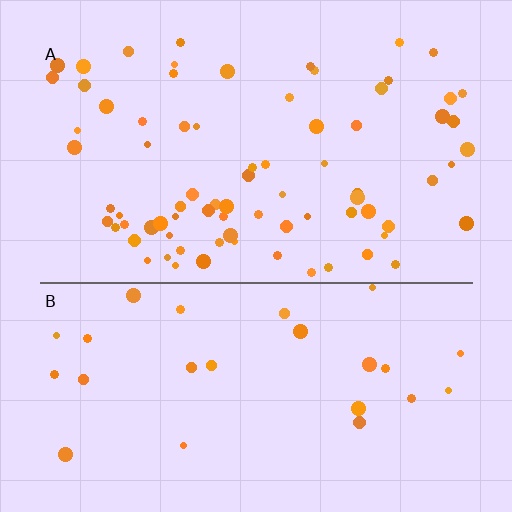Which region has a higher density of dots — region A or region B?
A (the top).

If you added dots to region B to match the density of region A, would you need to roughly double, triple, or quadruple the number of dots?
Approximately triple.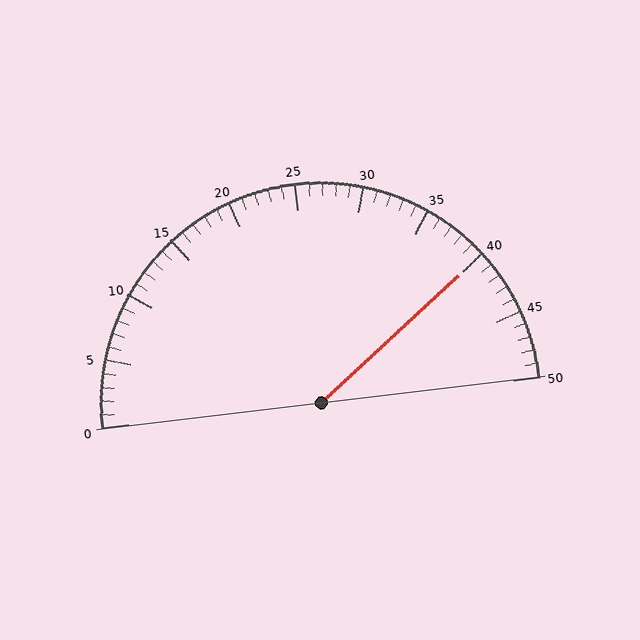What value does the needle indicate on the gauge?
The needle indicates approximately 40.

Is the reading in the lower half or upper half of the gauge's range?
The reading is in the upper half of the range (0 to 50).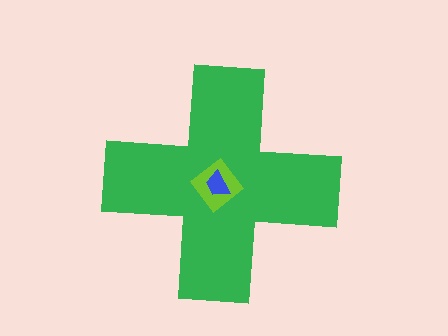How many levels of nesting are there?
3.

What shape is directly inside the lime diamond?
The blue trapezoid.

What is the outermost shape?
The green cross.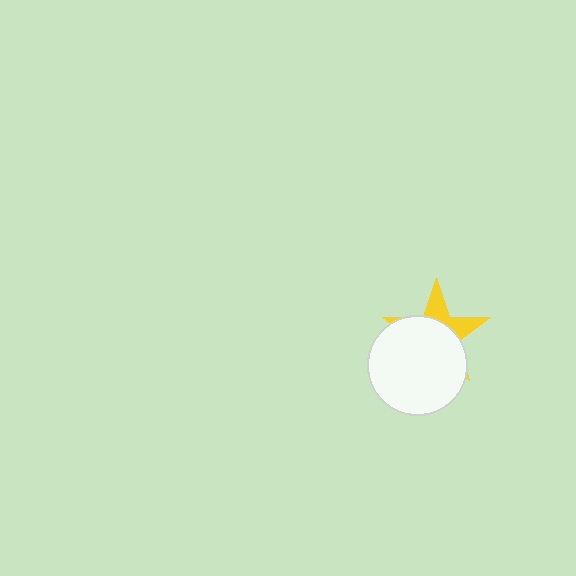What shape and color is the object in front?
The object in front is a white circle.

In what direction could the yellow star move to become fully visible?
The yellow star could move up. That would shift it out from behind the white circle entirely.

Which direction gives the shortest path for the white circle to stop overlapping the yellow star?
Moving down gives the shortest separation.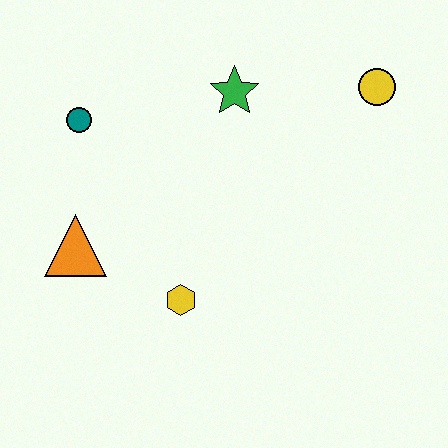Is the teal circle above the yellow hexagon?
Yes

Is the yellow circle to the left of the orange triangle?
No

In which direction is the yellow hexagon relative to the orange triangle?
The yellow hexagon is to the right of the orange triangle.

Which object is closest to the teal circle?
The orange triangle is closest to the teal circle.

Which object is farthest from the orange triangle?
The yellow circle is farthest from the orange triangle.